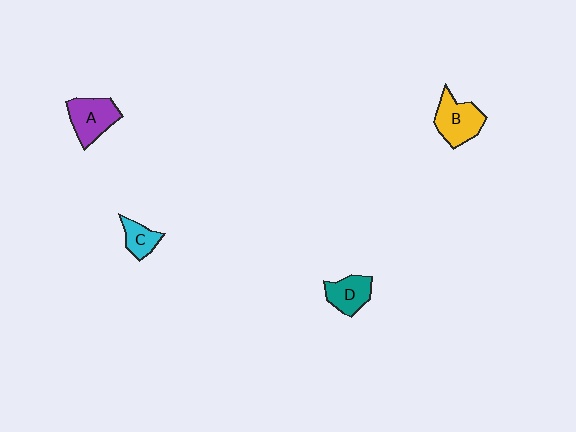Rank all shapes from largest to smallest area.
From largest to smallest: B (yellow), A (purple), D (teal), C (cyan).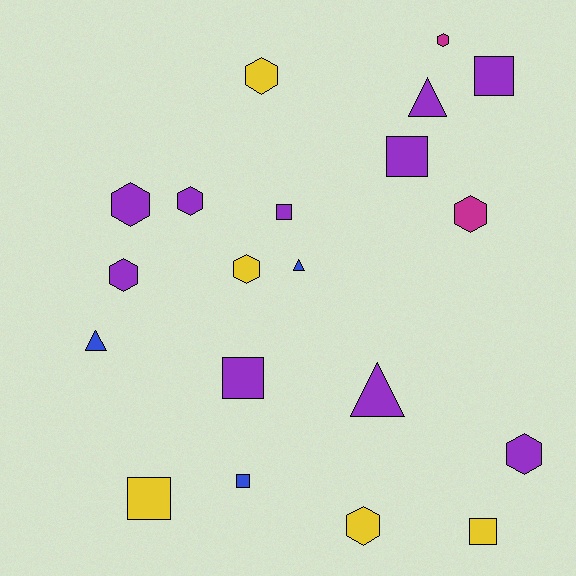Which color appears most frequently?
Purple, with 10 objects.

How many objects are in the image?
There are 20 objects.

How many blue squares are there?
There is 1 blue square.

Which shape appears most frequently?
Hexagon, with 9 objects.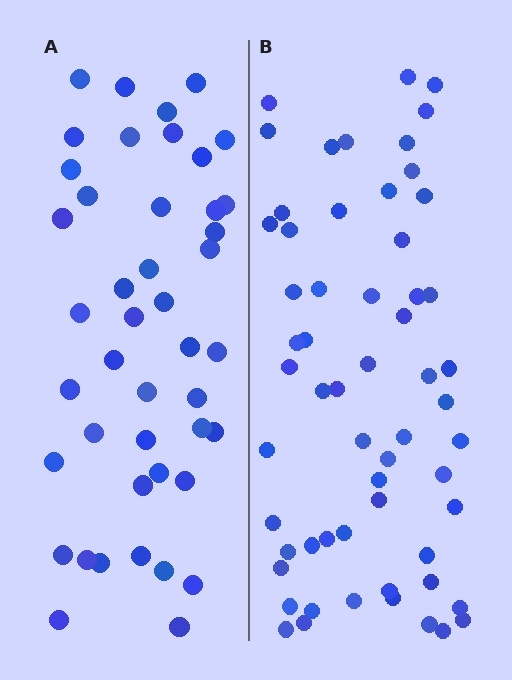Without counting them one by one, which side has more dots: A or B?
Region B (the right region) has more dots.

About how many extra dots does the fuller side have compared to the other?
Region B has approximately 15 more dots than region A.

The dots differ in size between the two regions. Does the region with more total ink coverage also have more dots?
No. Region A has more total ink coverage because its dots are larger, but region B actually contains more individual dots. Total area can be misleading — the number of items is what matters here.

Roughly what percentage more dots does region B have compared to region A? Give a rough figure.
About 35% more.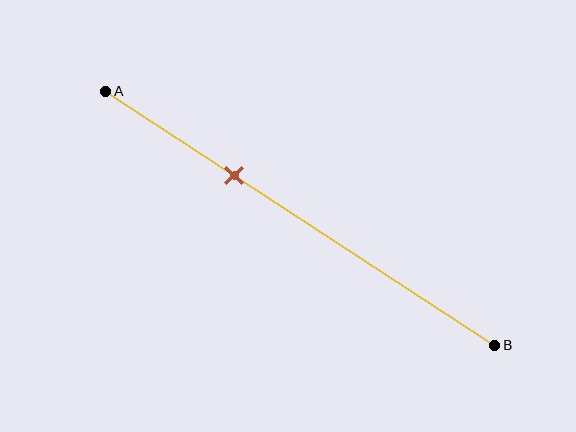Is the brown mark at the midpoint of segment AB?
No, the mark is at about 35% from A, not at the 50% midpoint.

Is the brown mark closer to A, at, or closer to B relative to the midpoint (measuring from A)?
The brown mark is closer to point A than the midpoint of segment AB.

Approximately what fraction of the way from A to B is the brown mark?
The brown mark is approximately 35% of the way from A to B.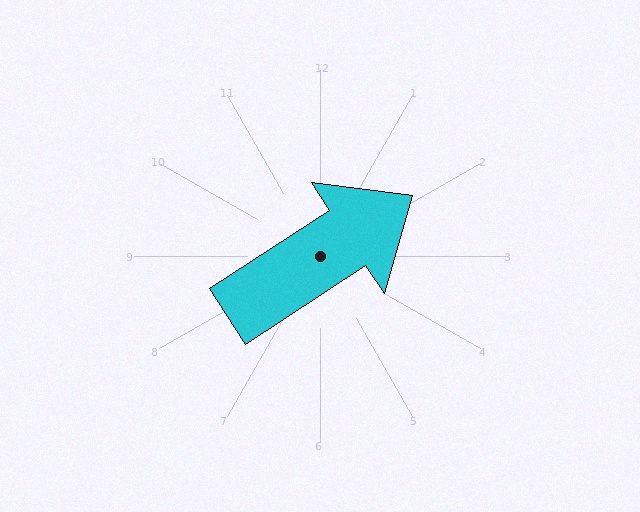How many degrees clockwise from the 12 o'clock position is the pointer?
Approximately 57 degrees.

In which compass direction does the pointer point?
Northeast.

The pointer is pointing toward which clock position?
Roughly 2 o'clock.